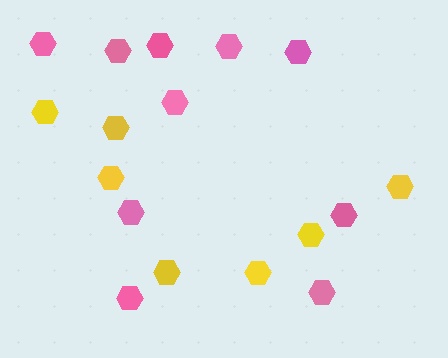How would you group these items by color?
There are 2 groups: one group of pink hexagons (10) and one group of yellow hexagons (7).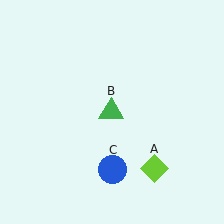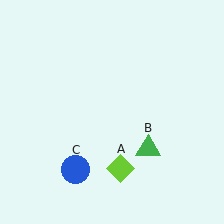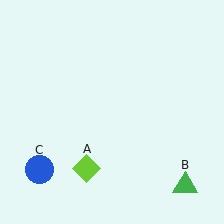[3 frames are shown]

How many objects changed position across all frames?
3 objects changed position: lime diamond (object A), green triangle (object B), blue circle (object C).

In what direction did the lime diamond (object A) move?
The lime diamond (object A) moved left.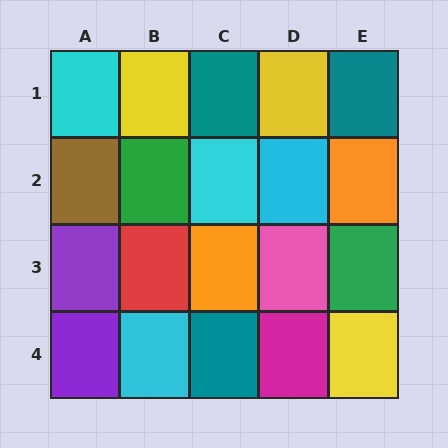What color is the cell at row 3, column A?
Purple.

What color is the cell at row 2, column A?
Brown.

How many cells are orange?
2 cells are orange.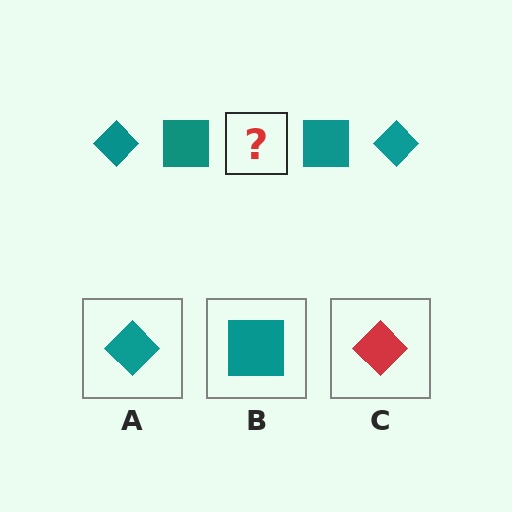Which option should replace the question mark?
Option A.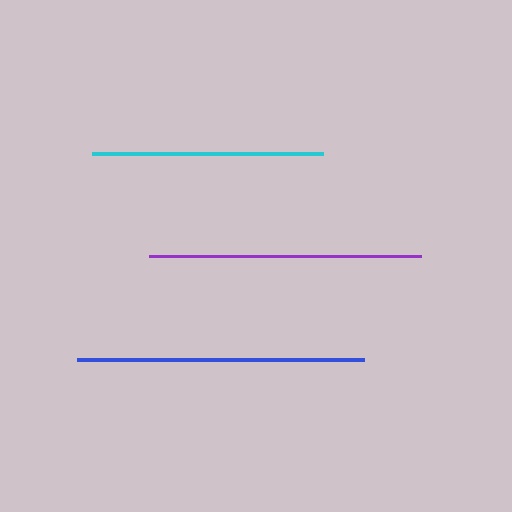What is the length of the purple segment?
The purple segment is approximately 272 pixels long.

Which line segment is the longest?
The blue line is the longest at approximately 287 pixels.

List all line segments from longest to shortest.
From longest to shortest: blue, purple, cyan.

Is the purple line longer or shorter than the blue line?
The blue line is longer than the purple line.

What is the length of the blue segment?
The blue segment is approximately 287 pixels long.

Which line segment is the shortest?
The cyan line is the shortest at approximately 230 pixels.